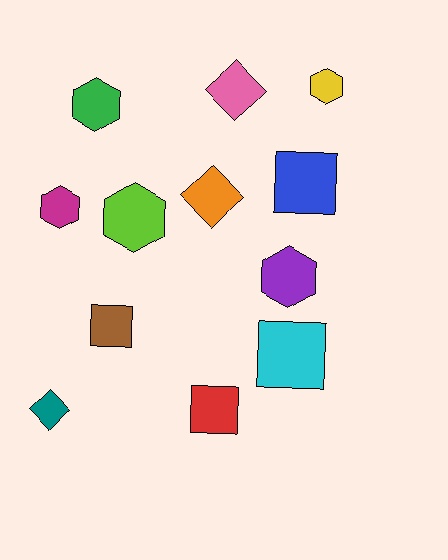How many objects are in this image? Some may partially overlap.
There are 12 objects.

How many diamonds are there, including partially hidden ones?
There are 3 diamonds.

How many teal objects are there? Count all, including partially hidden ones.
There is 1 teal object.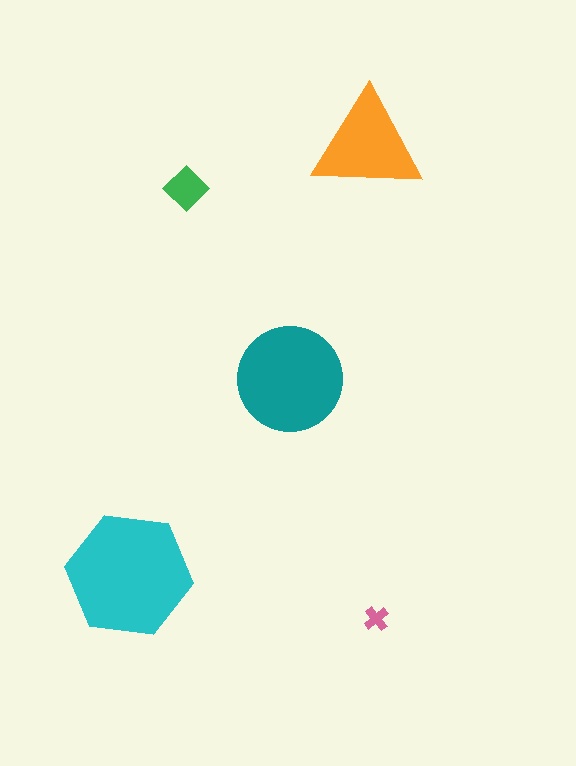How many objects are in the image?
There are 5 objects in the image.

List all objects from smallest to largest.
The pink cross, the green diamond, the orange triangle, the teal circle, the cyan hexagon.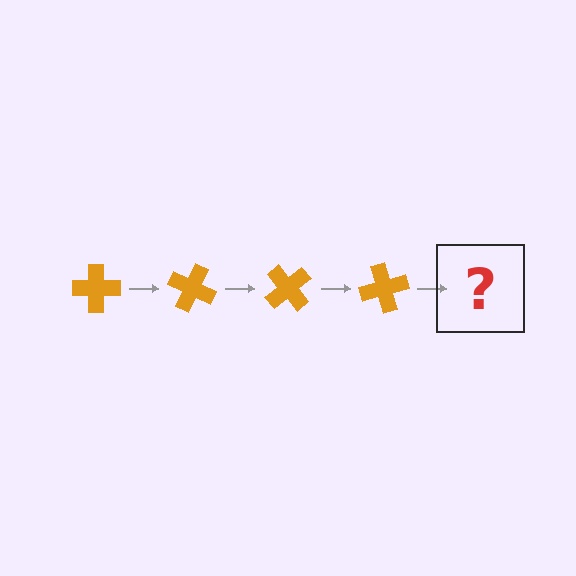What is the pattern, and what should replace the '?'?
The pattern is that the cross rotates 25 degrees each step. The '?' should be an orange cross rotated 100 degrees.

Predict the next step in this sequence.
The next step is an orange cross rotated 100 degrees.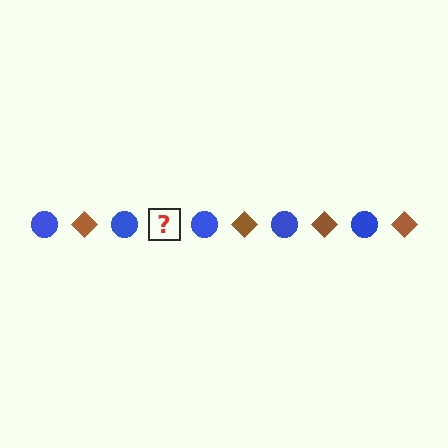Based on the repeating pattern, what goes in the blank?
The blank should be a brown diamond.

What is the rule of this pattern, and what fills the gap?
The rule is that the pattern alternates between blue circle and brown diamond. The gap should be filled with a brown diamond.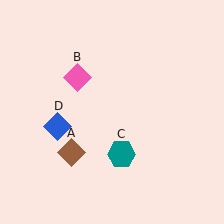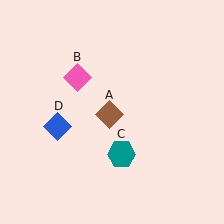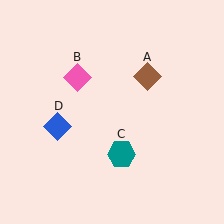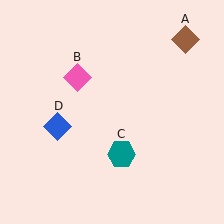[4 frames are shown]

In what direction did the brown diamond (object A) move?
The brown diamond (object A) moved up and to the right.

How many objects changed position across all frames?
1 object changed position: brown diamond (object A).